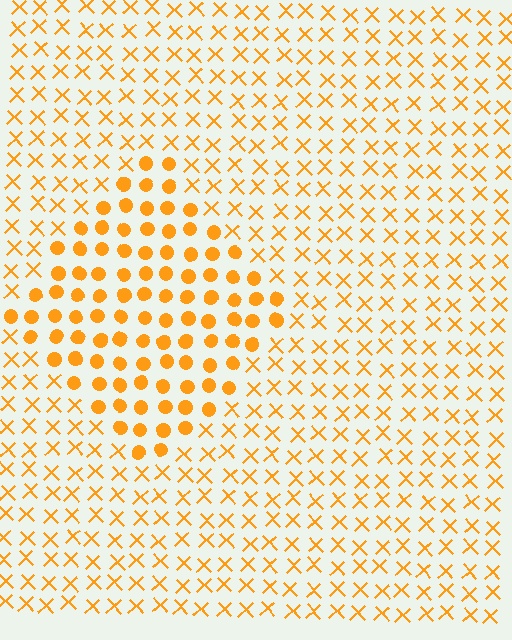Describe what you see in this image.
The image is filled with small orange elements arranged in a uniform grid. A diamond-shaped region contains circles, while the surrounding area contains X marks. The boundary is defined purely by the change in element shape.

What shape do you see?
I see a diamond.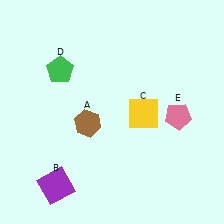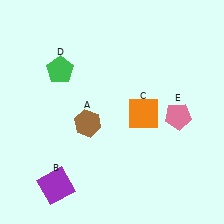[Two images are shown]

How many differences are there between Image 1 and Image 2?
There is 1 difference between the two images.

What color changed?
The square (C) changed from yellow in Image 1 to orange in Image 2.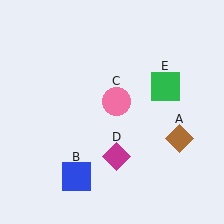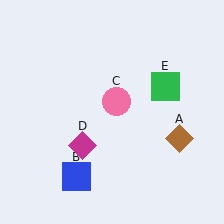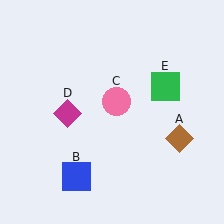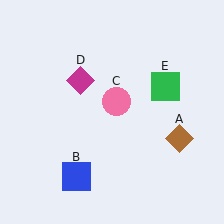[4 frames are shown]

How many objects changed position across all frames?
1 object changed position: magenta diamond (object D).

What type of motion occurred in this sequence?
The magenta diamond (object D) rotated clockwise around the center of the scene.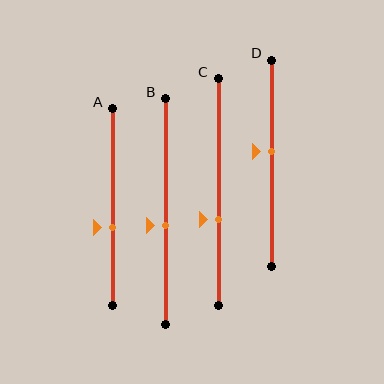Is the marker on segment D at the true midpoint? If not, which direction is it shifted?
No, the marker on segment D is shifted upward by about 6% of the segment length.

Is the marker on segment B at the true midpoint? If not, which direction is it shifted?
No, the marker on segment B is shifted downward by about 6% of the segment length.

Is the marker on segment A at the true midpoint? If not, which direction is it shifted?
No, the marker on segment A is shifted downward by about 10% of the segment length.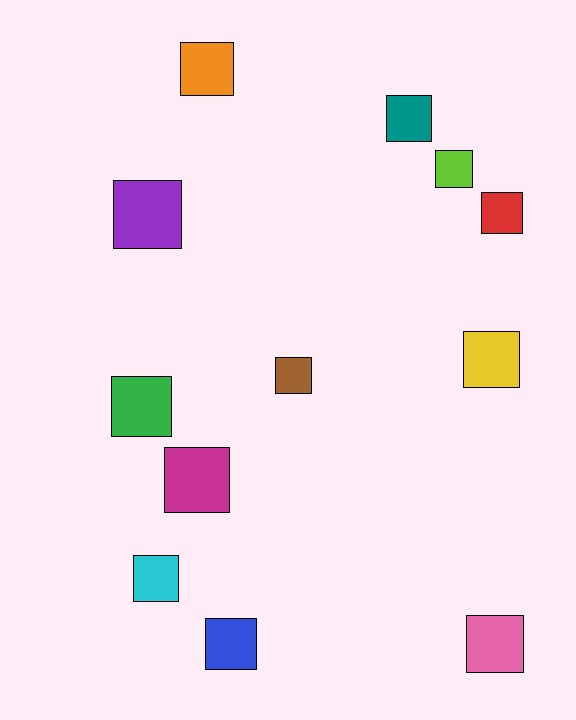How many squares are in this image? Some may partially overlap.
There are 12 squares.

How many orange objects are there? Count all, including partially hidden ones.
There is 1 orange object.